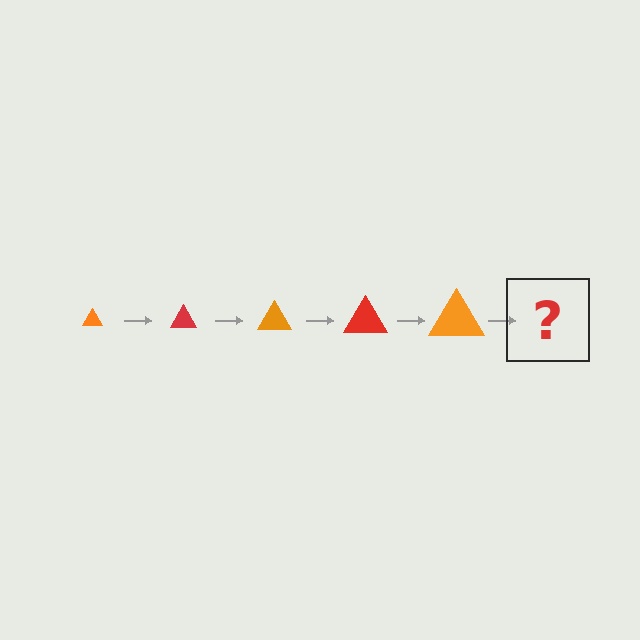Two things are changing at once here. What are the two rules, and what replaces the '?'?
The two rules are that the triangle grows larger each step and the color cycles through orange and red. The '?' should be a red triangle, larger than the previous one.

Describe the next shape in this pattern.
It should be a red triangle, larger than the previous one.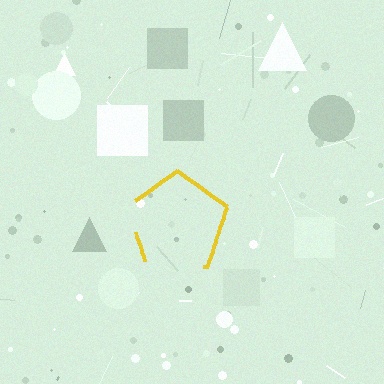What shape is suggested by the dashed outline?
The dashed outline suggests a pentagon.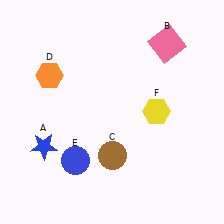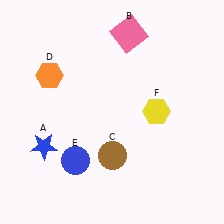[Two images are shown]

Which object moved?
The pink square (B) moved left.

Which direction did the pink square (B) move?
The pink square (B) moved left.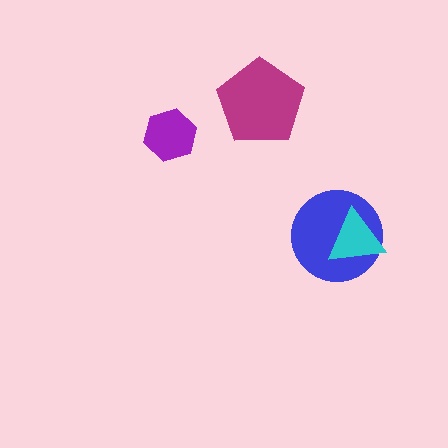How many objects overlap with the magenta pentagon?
0 objects overlap with the magenta pentagon.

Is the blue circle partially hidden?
Yes, it is partially covered by another shape.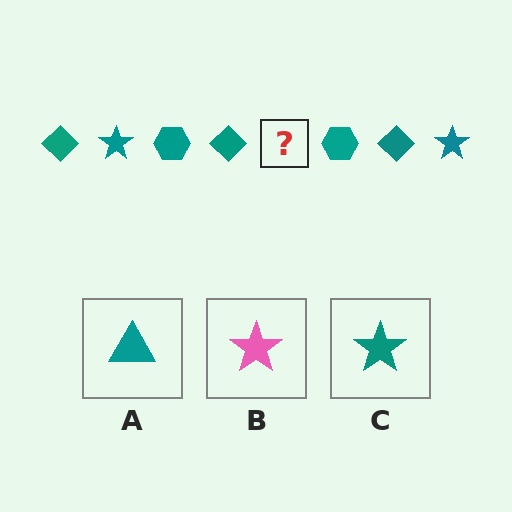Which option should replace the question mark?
Option C.